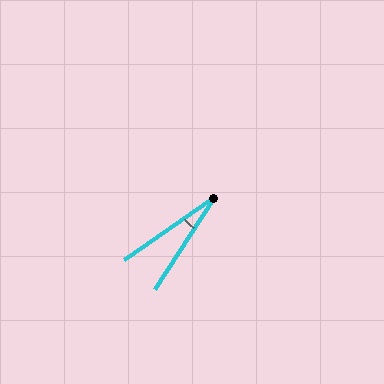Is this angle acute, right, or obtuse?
It is acute.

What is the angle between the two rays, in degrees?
Approximately 22 degrees.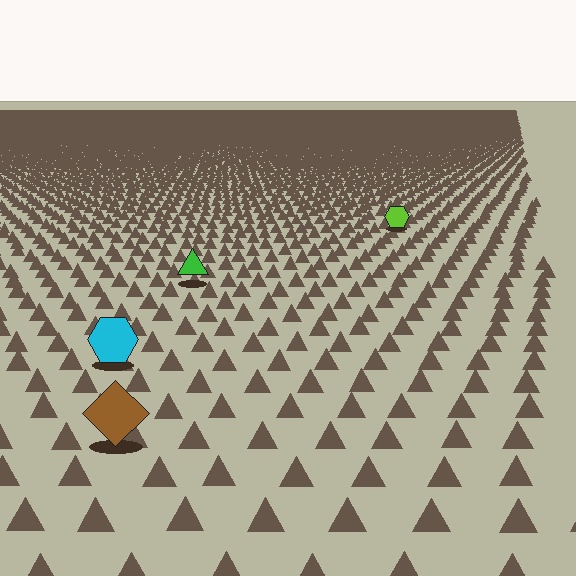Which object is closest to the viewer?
The brown diamond is closest. The texture marks near it are larger and more spread out.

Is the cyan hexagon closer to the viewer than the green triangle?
Yes. The cyan hexagon is closer — you can tell from the texture gradient: the ground texture is coarser near it.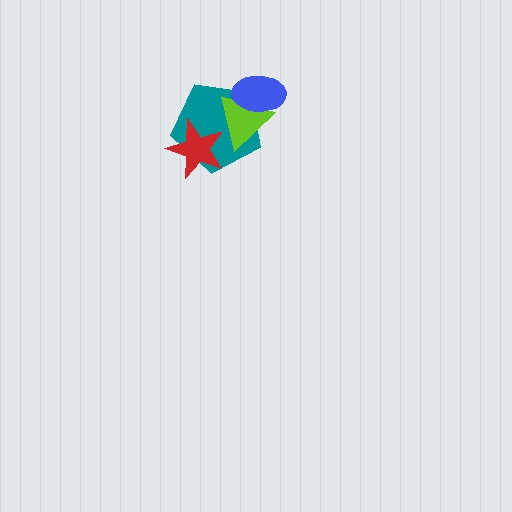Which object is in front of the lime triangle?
The blue ellipse is in front of the lime triangle.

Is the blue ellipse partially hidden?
No, no other shape covers it.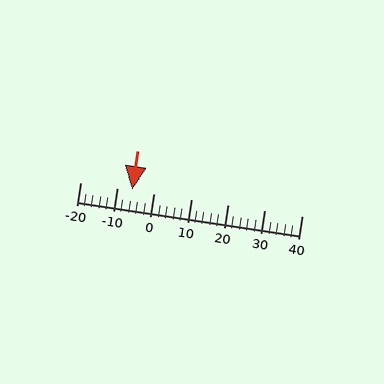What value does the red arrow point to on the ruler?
The red arrow points to approximately -6.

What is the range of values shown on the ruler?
The ruler shows values from -20 to 40.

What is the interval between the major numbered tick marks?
The major tick marks are spaced 10 units apart.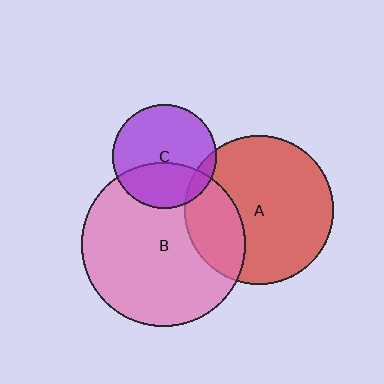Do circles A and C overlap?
Yes.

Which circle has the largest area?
Circle B (pink).